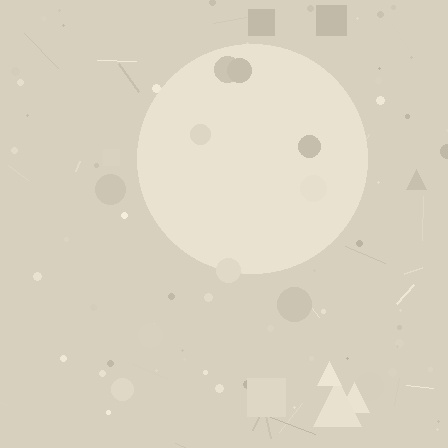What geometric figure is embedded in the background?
A circle is embedded in the background.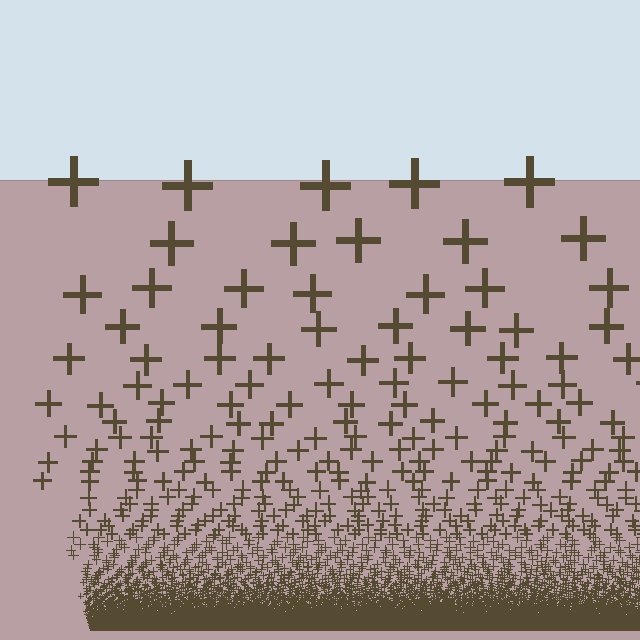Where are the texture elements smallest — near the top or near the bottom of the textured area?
Near the bottom.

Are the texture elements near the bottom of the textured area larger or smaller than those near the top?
Smaller. The gradient is inverted — elements near the bottom are smaller and denser.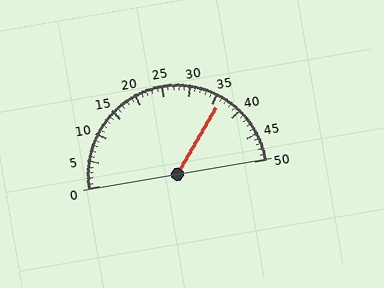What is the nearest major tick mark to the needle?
The nearest major tick mark is 35.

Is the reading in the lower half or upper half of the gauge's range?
The reading is in the upper half of the range (0 to 50).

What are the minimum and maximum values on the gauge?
The gauge ranges from 0 to 50.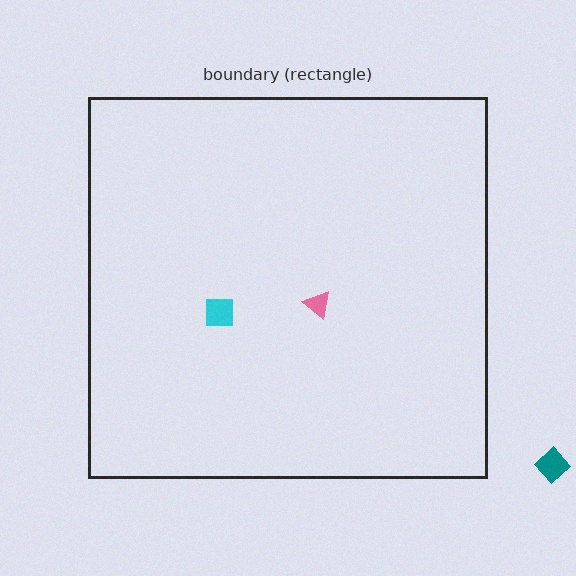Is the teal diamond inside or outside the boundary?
Outside.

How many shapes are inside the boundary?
2 inside, 1 outside.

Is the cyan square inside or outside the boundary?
Inside.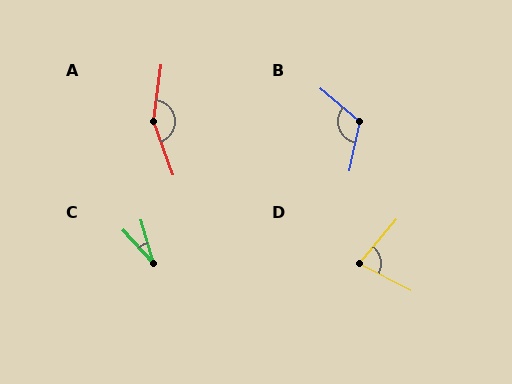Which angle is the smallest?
C, at approximately 26 degrees.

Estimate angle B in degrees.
Approximately 118 degrees.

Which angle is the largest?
A, at approximately 152 degrees.